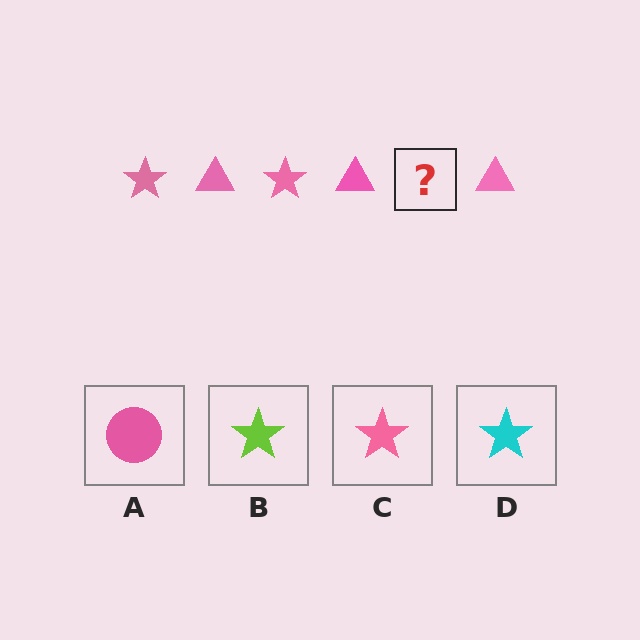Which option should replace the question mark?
Option C.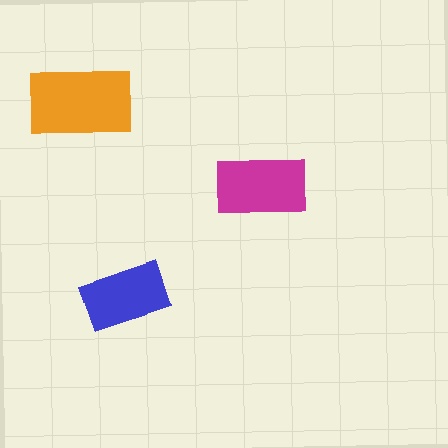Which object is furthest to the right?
The magenta rectangle is rightmost.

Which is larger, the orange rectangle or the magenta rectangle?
The orange one.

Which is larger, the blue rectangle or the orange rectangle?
The orange one.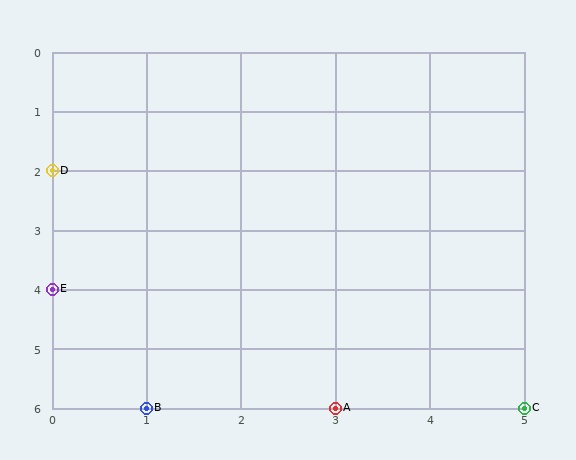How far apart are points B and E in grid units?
Points B and E are 1 column and 2 rows apart (about 2.2 grid units diagonally).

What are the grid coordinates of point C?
Point C is at grid coordinates (5, 6).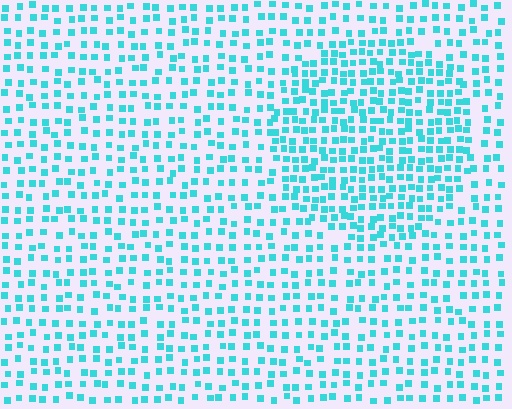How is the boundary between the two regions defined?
The boundary is defined by a change in element density (approximately 1.7x ratio). All elements are the same color, size, and shape.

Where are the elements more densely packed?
The elements are more densely packed inside the circle boundary.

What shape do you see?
I see a circle.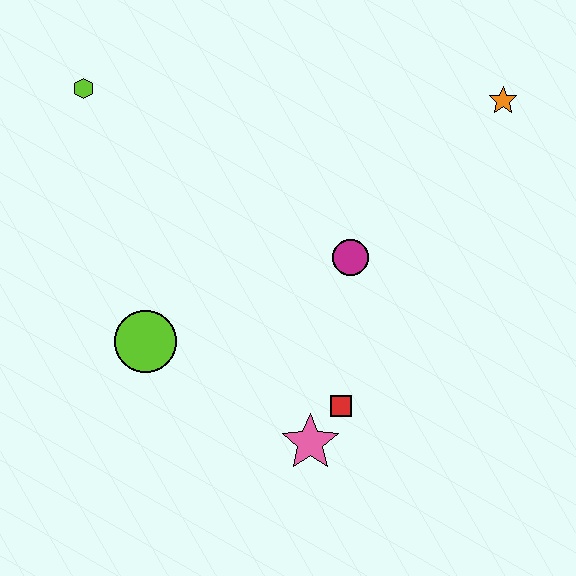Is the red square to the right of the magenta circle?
No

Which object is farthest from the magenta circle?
The lime hexagon is farthest from the magenta circle.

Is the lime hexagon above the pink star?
Yes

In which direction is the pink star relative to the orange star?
The pink star is below the orange star.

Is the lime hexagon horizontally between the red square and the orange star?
No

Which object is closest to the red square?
The pink star is closest to the red square.